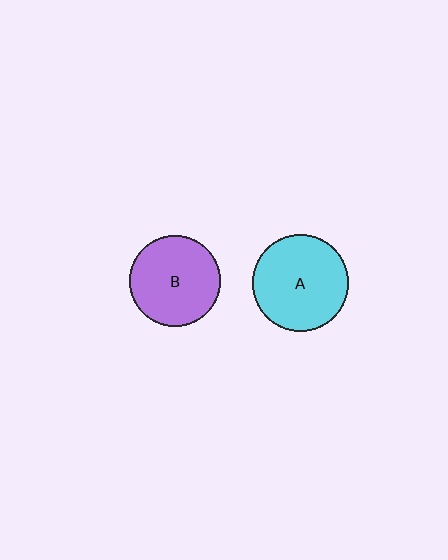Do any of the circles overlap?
No, none of the circles overlap.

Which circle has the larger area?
Circle A (cyan).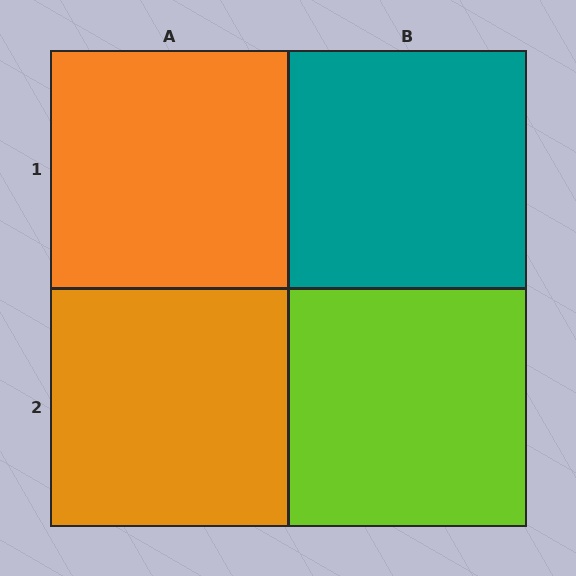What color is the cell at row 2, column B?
Lime.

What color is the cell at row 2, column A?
Orange.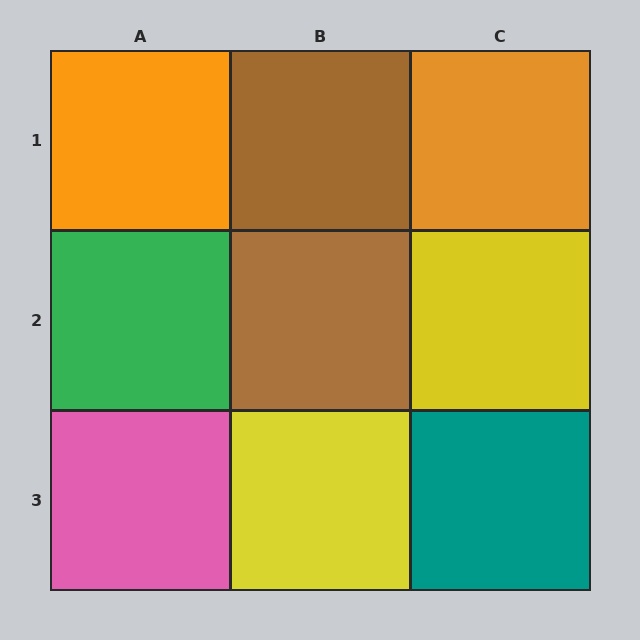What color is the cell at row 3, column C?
Teal.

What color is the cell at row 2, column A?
Green.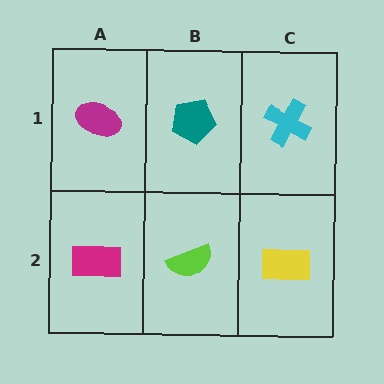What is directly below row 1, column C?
A yellow rectangle.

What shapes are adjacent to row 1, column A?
A magenta rectangle (row 2, column A), a teal pentagon (row 1, column B).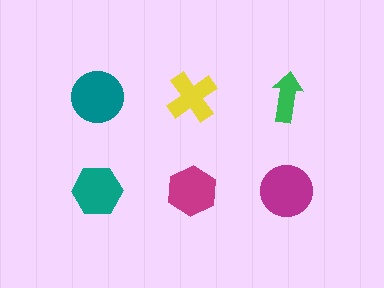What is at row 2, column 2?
A magenta hexagon.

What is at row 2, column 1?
A teal hexagon.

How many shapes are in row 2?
3 shapes.